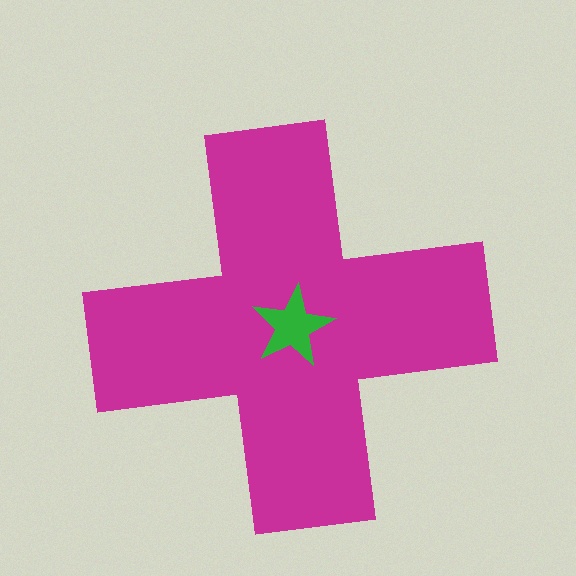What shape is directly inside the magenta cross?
The green star.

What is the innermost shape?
The green star.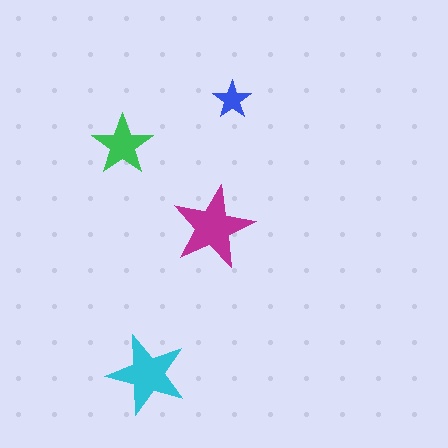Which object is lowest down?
The cyan star is bottommost.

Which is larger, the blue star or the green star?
The green one.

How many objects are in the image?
There are 4 objects in the image.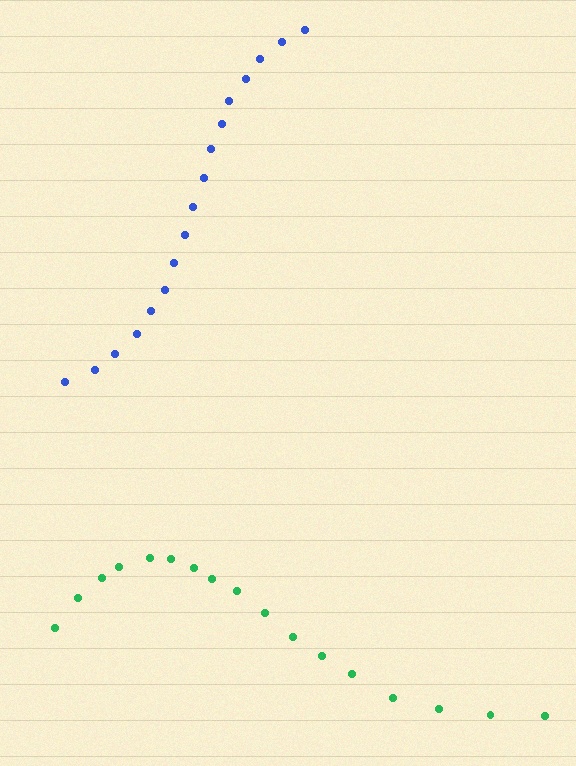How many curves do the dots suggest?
There are 2 distinct paths.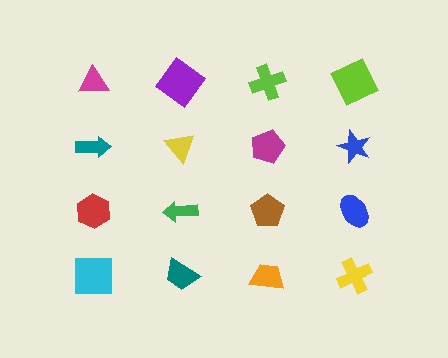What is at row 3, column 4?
A blue ellipse.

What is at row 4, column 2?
A teal trapezoid.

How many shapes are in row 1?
4 shapes.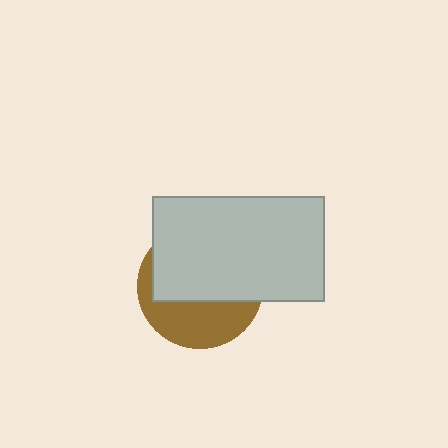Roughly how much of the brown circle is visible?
A small part of it is visible (roughly 40%).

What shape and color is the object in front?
The object in front is a light gray rectangle.